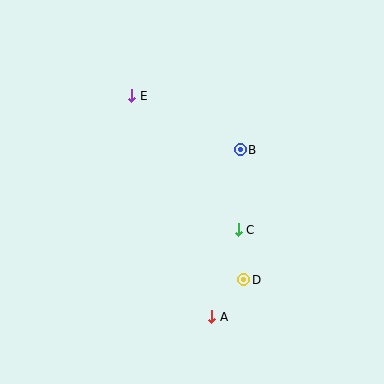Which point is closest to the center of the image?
Point C at (238, 230) is closest to the center.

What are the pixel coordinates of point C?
Point C is at (238, 230).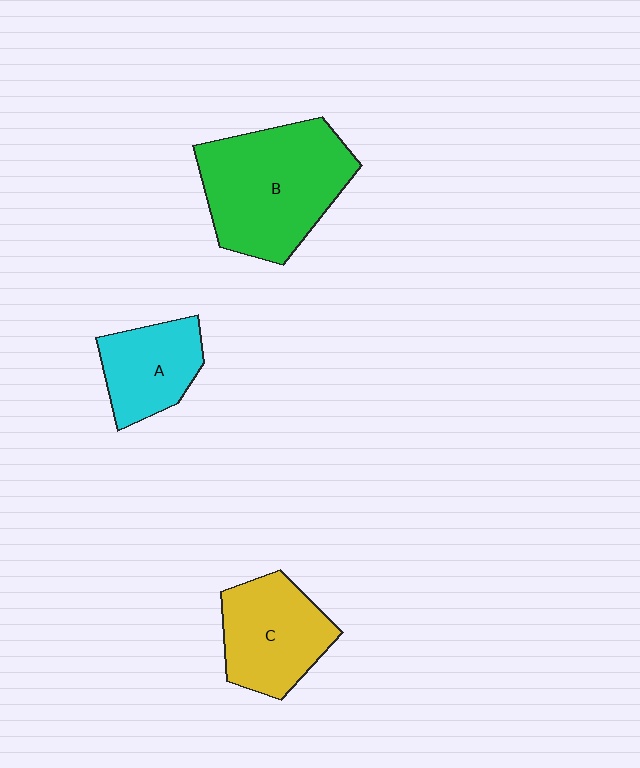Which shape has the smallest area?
Shape A (cyan).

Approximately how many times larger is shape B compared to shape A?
Approximately 1.9 times.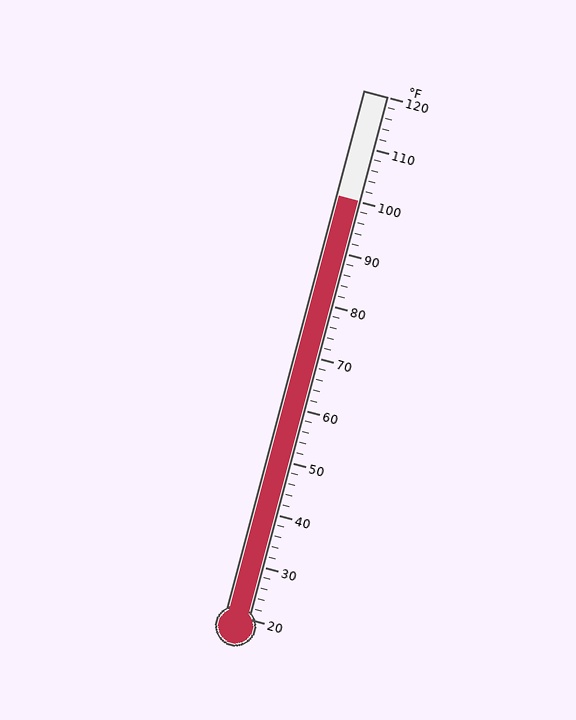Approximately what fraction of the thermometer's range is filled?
The thermometer is filled to approximately 80% of its range.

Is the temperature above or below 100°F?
The temperature is at 100°F.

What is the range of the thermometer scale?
The thermometer scale ranges from 20°F to 120°F.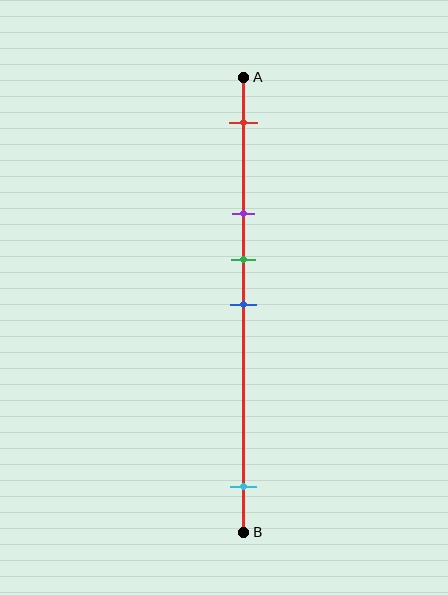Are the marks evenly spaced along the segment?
No, the marks are not evenly spaced.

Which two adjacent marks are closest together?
The green and blue marks are the closest adjacent pair.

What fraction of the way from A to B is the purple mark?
The purple mark is approximately 30% (0.3) of the way from A to B.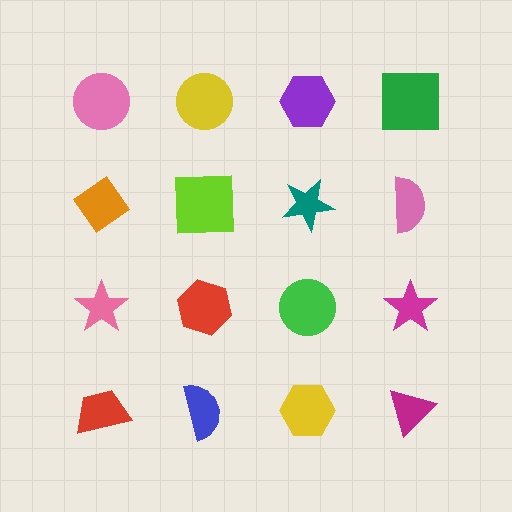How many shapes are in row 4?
4 shapes.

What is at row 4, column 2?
A blue semicircle.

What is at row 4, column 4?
A magenta triangle.